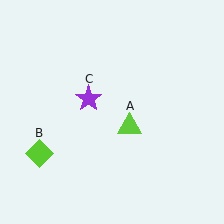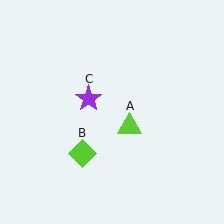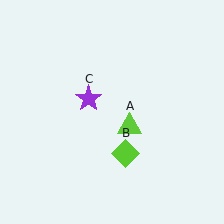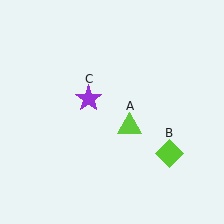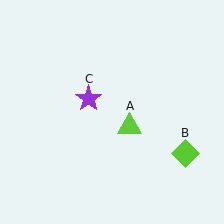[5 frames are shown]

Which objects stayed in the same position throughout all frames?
Lime triangle (object A) and purple star (object C) remained stationary.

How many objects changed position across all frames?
1 object changed position: lime diamond (object B).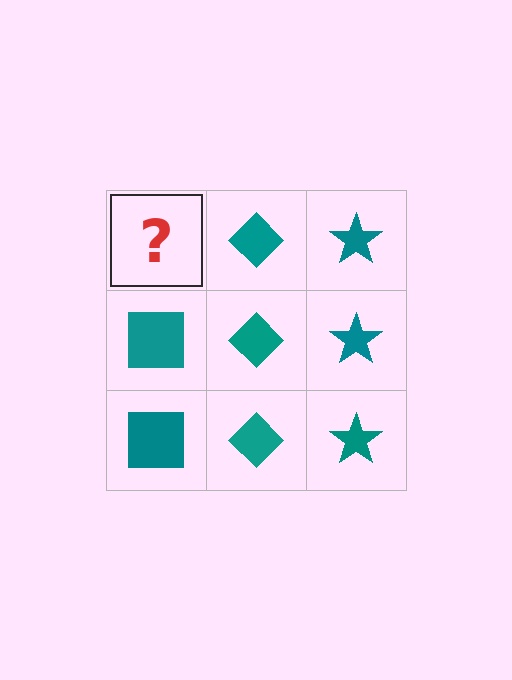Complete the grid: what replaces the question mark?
The question mark should be replaced with a teal square.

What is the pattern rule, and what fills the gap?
The rule is that each column has a consistent shape. The gap should be filled with a teal square.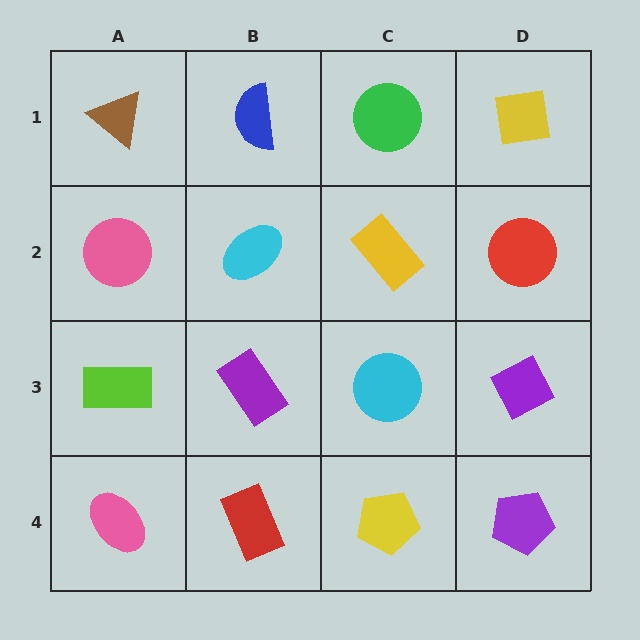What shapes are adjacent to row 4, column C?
A cyan circle (row 3, column C), a red rectangle (row 4, column B), a purple pentagon (row 4, column D).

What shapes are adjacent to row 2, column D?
A yellow square (row 1, column D), a purple diamond (row 3, column D), a yellow rectangle (row 2, column C).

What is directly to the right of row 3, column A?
A purple rectangle.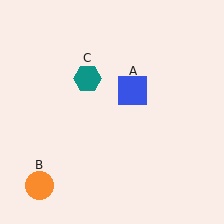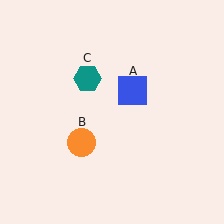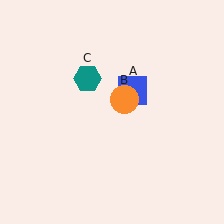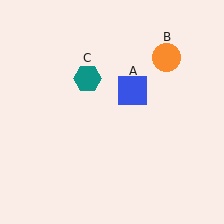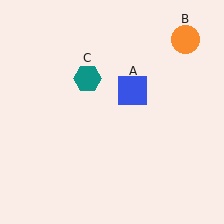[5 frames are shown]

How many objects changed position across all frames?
1 object changed position: orange circle (object B).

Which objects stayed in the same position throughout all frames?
Blue square (object A) and teal hexagon (object C) remained stationary.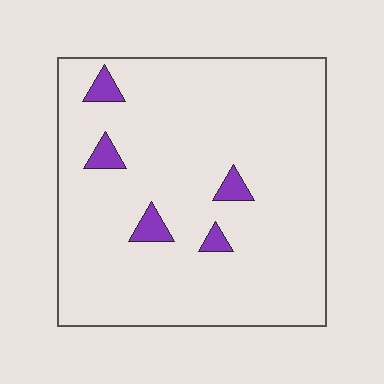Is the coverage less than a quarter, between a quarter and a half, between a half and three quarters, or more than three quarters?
Less than a quarter.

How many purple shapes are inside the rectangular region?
5.